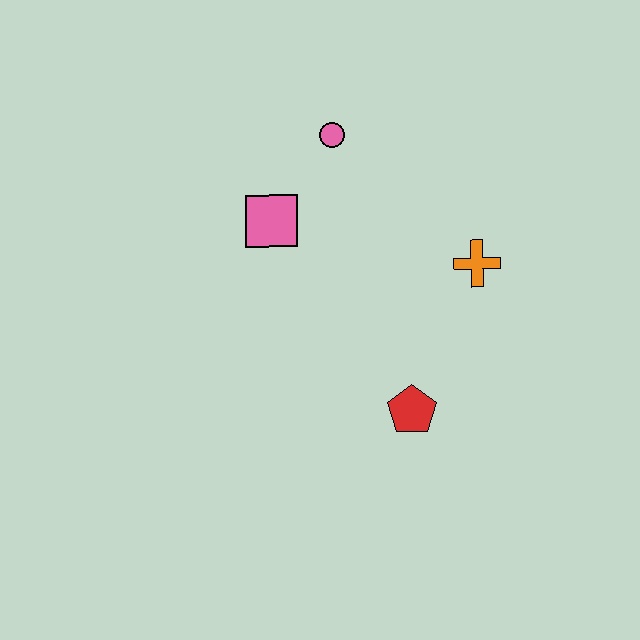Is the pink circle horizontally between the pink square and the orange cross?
Yes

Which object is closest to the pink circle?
The pink square is closest to the pink circle.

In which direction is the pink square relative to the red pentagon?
The pink square is above the red pentagon.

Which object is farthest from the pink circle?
The red pentagon is farthest from the pink circle.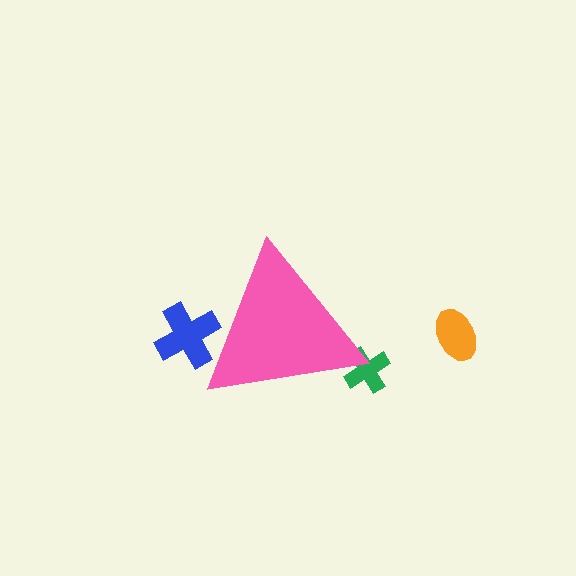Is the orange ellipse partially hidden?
No, the orange ellipse is fully visible.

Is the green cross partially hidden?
Yes, the green cross is partially hidden behind the pink triangle.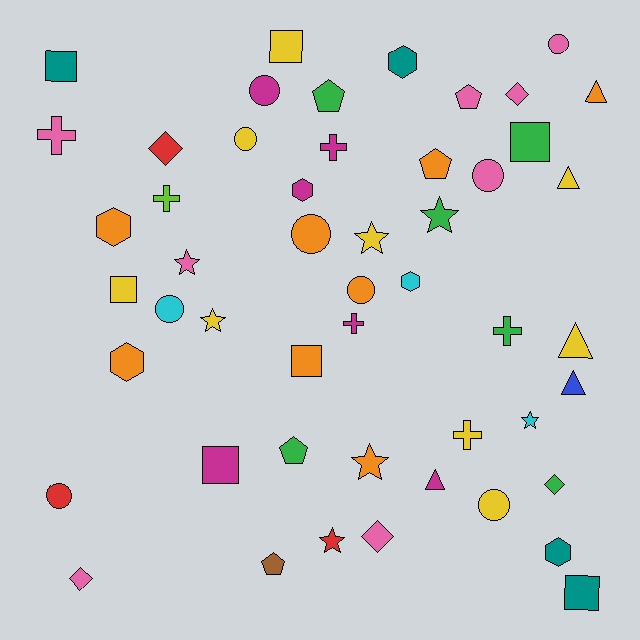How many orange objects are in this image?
There are 8 orange objects.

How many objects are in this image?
There are 50 objects.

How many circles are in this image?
There are 9 circles.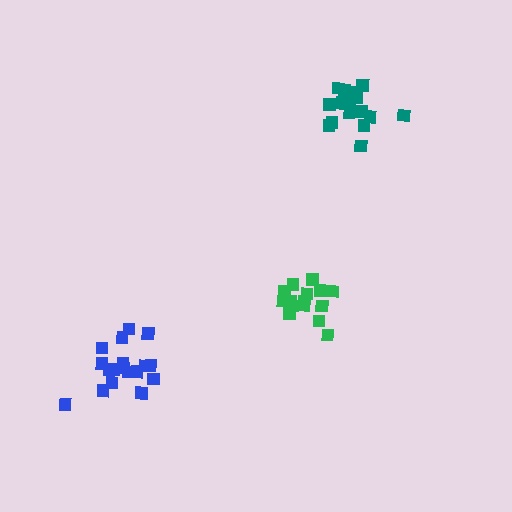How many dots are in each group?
Group 1: 15 dots, Group 2: 18 dots, Group 3: 17 dots (50 total).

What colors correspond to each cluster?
The clusters are colored: green, blue, teal.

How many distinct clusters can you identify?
There are 3 distinct clusters.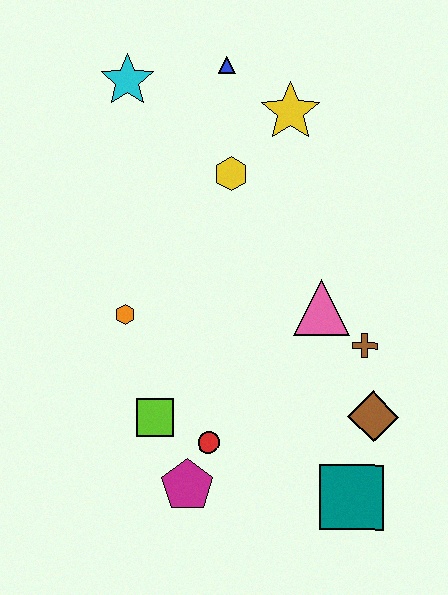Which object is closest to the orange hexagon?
The lime square is closest to the orange hexagon.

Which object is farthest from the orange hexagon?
The teal square is farthest from the orange hexagon.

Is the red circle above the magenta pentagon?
Yes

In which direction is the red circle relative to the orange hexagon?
The red circle is below the orange hexagon.